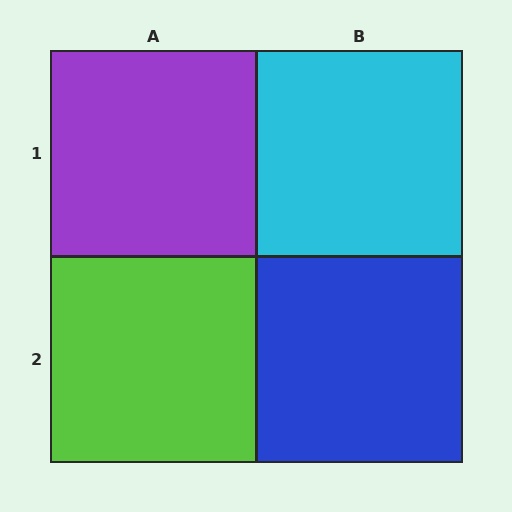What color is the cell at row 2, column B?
Blue.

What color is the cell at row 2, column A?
Lime.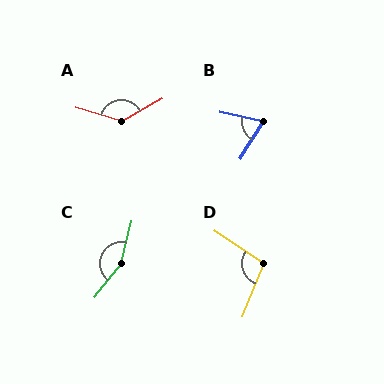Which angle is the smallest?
B, at approximately 71 degrees.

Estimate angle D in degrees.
Approximately 102 degrees.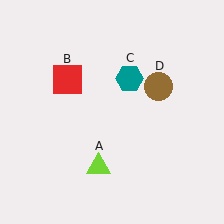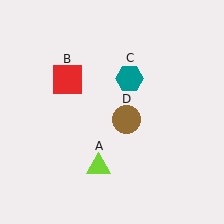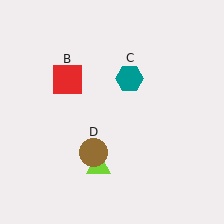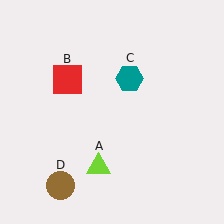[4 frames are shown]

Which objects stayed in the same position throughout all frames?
Lime triangle (object A) and red square (object B) and teal hexagon (object C) remained stationary.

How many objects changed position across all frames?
1 object changed position: brown circle (object D).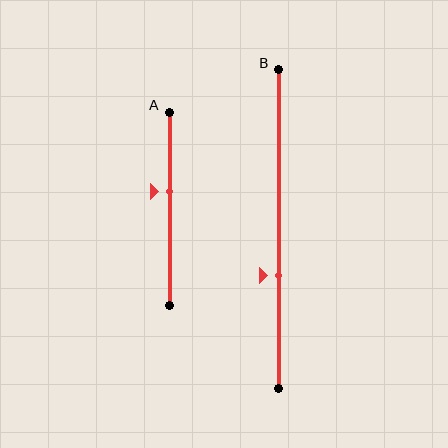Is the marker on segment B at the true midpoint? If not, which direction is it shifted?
No, the marker on segment B is shifted downward by about 15% of the segment length.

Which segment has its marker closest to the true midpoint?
Segment A has its marker closest to the true midpoint.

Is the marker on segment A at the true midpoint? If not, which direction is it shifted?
No, the marker on segment A is shifted upward by about 9% of the segment length.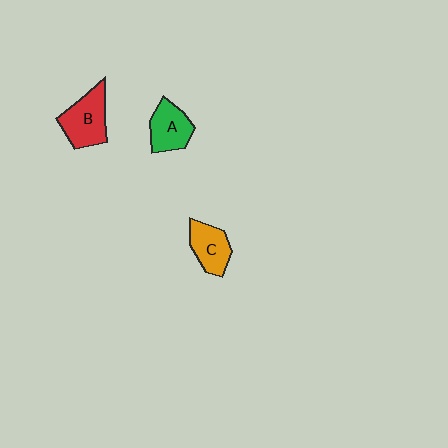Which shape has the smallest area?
Shape C (orange).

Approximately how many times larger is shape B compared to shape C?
Approximately 1.3 times.